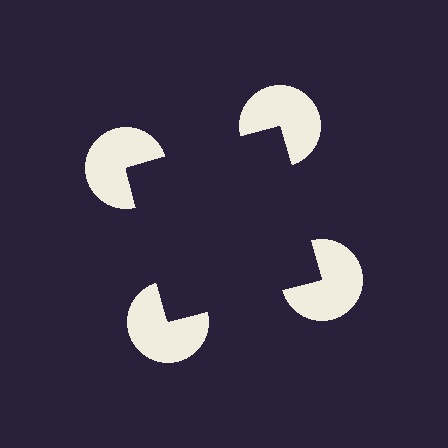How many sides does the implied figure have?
4 sides.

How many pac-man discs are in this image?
There are 4 — one at each vertex of the illusory square.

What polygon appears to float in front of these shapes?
An illusory square — its edges are inferred from the aligned wedge cuts in the pac-man discs, not physically drawn.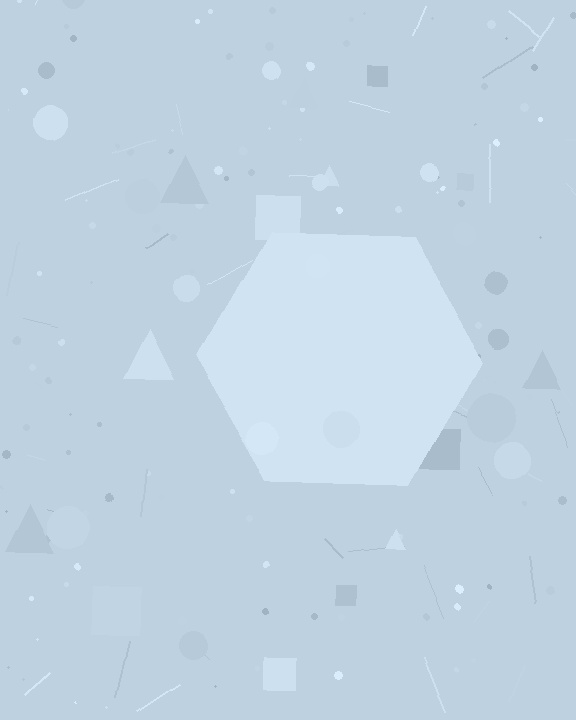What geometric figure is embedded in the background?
A hexagon is embedded in the background.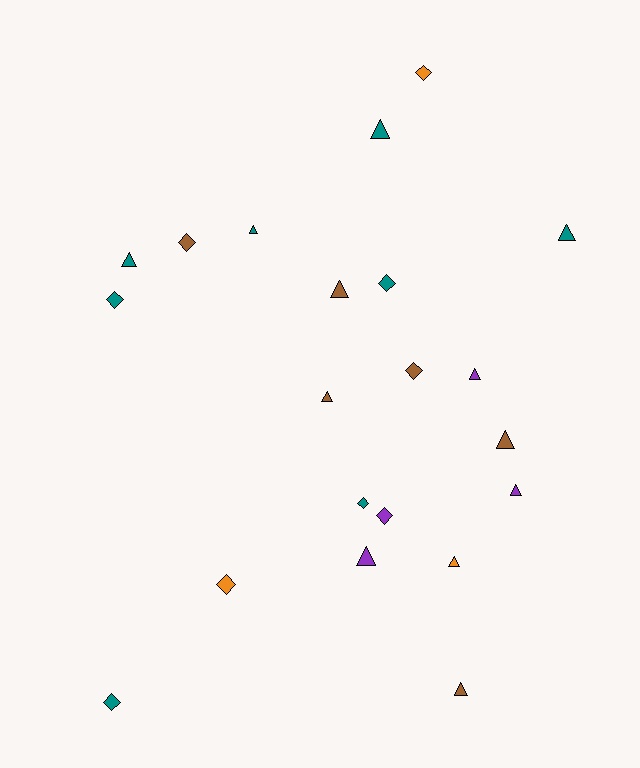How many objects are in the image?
There are 21 objects.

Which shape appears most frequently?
Triangle, with 12 objects.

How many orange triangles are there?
There is 1 orange triangle.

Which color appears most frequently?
Teal, with 8 objects.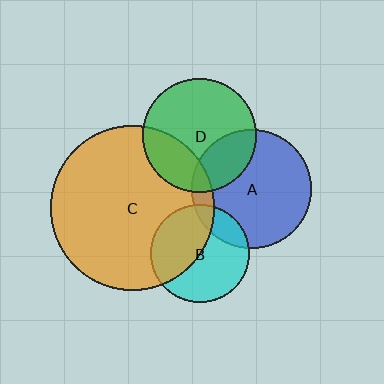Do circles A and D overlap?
Yes.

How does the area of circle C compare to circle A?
Approximately 1.9 times.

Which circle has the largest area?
Circle C (orange).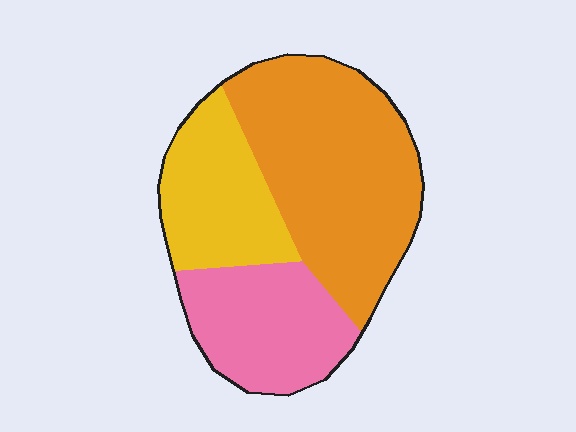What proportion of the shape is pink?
Pink takes up about one quarter (1/4) of the shape.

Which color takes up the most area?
Orange, at roughly 50%.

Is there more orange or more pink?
Orange.